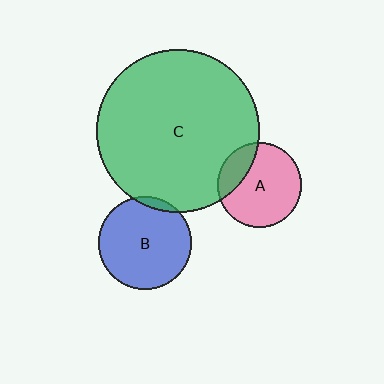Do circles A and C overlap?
Yes.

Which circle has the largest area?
Circle C (green).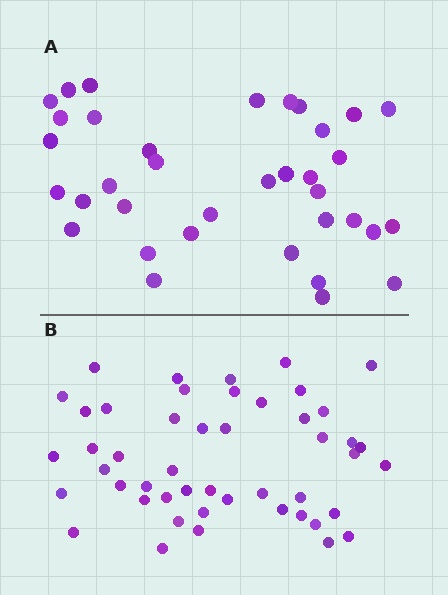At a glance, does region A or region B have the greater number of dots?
Region B (the bottom region) has more dots.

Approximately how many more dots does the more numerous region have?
Region B has roughly 12 or so more dots than region A.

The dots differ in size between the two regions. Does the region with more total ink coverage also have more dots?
No. Region A has more total ink coverage because its dots are larger, but region B actually contains more individual dots. Total area can be misleading — the number of items is what matters here.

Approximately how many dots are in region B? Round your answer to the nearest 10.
About 50 dots. (The exact count is 48, which rounds to 50.)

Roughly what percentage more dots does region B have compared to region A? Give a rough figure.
About 35% more.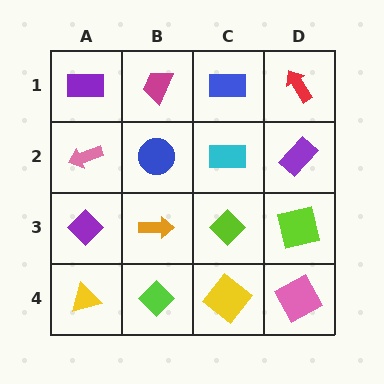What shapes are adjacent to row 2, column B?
A magenta trapezoid (row 1, column B), an orange arrow (row 3, column B), a pink arrow (row 2, column A), a cyan rectangle (row 2, column C).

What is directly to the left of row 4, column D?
A yellow diamond.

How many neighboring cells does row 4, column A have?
2.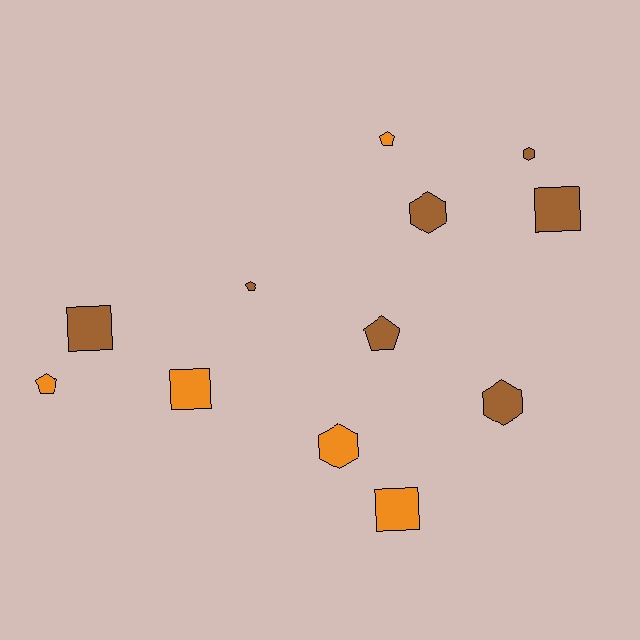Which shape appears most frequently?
Hexagon, with 4 objects.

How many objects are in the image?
There are 12 objects.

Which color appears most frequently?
Brown, with 7 objects.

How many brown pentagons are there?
There are 2 brown pentagons.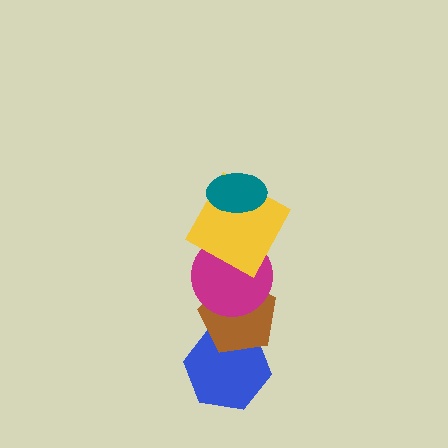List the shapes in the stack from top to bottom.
From top to bottom: the teal ellipse, the yellow square, the magenta circle, the brown pentagon, the blue hexagon.